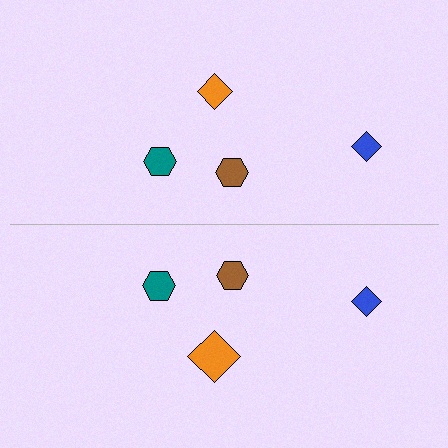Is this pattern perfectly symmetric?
No, the pattern is not perfectly symmetric. The orange diamond on the bottom side has a different size than its mirror counterpart.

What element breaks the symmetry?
The orange diamond on the bottom side has a different size than its mirror counterpart.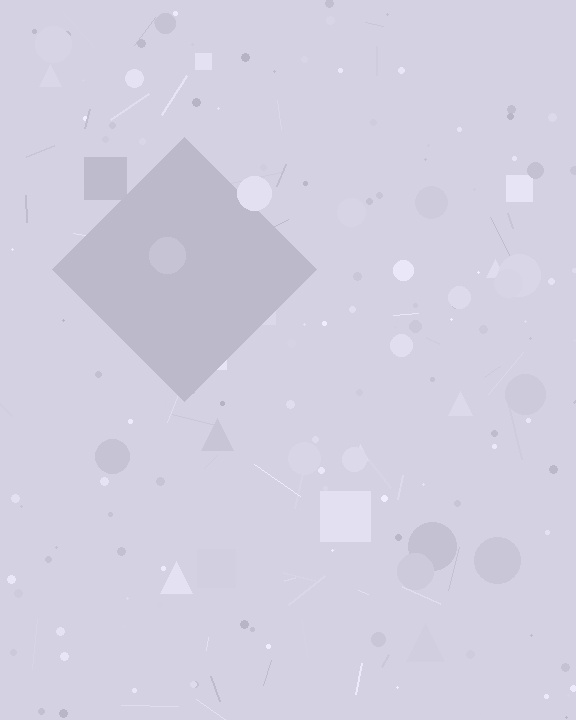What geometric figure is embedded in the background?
A diamond is embedded in the background.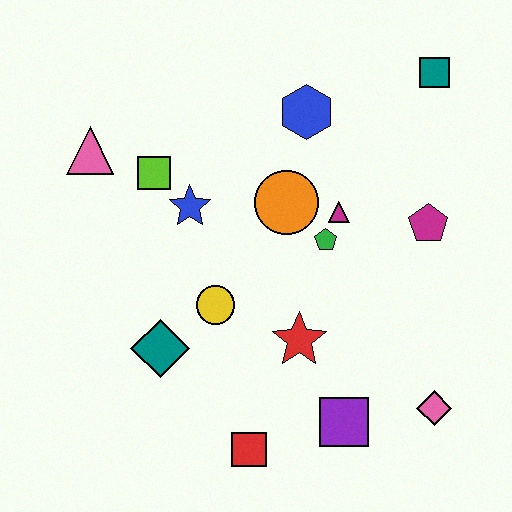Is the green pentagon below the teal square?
Yes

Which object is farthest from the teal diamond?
The teal square is farthest from the teal diamond.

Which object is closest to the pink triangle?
The lime square is closest to the pink triangle.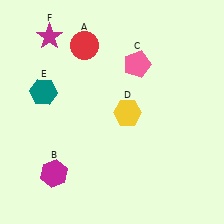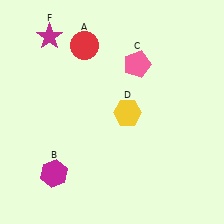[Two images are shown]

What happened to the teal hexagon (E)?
The teal hexagon (E) was removed in Image 2. It was in the top-left area of Image 1.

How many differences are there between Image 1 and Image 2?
There is 1 difference between the two images.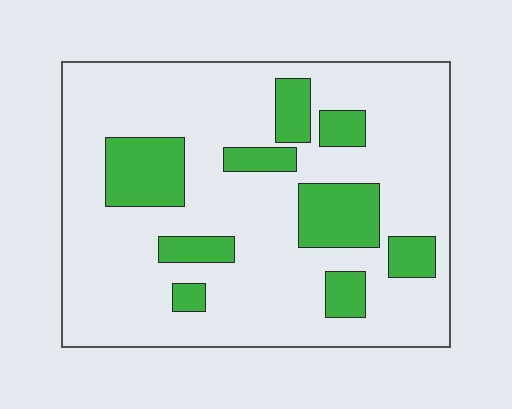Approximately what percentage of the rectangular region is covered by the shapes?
Approximately 20%.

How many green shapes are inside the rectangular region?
9.